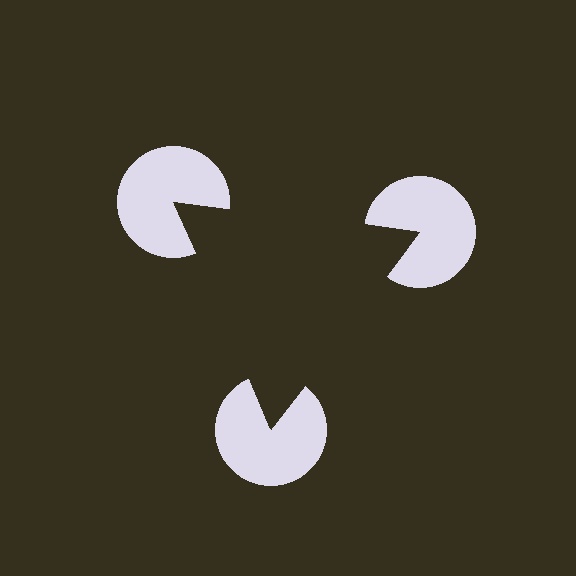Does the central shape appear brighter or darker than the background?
It typically appears slightly darker than the background, even though no actual brightness change is drawn.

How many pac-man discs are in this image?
There are 3 — one at each vertex of the illusory triangle.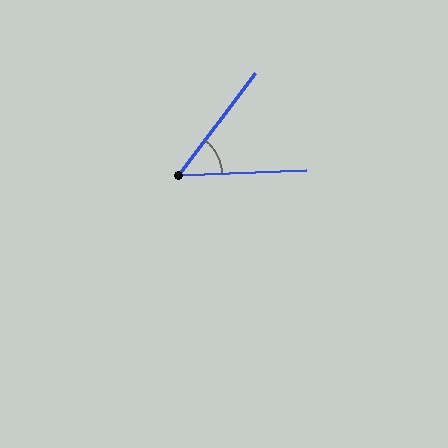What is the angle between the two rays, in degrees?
Approximately 51 degrees.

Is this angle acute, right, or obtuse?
It is acute.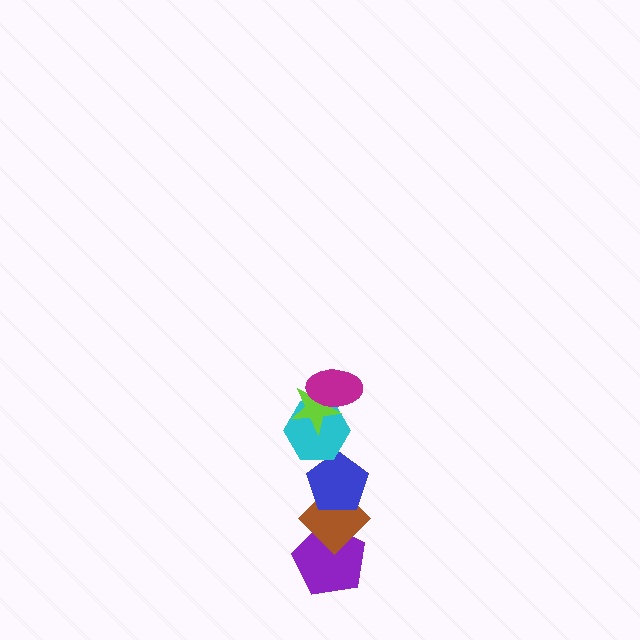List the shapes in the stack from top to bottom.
From top to bottom: the magenta ellipse, the lime star, the cyan hexagon, the blue pentagon, the brown diamond, the purple pentagon.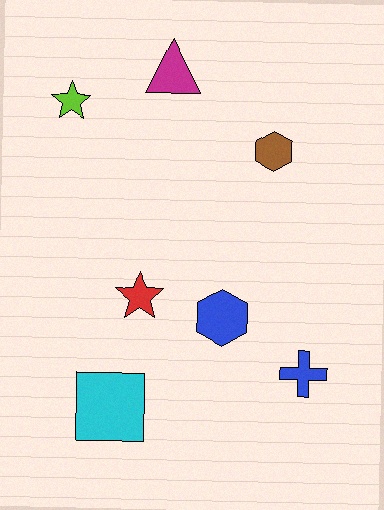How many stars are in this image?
There are 2 stars.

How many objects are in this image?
There are 7 objects.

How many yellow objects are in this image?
There are no yellow objects.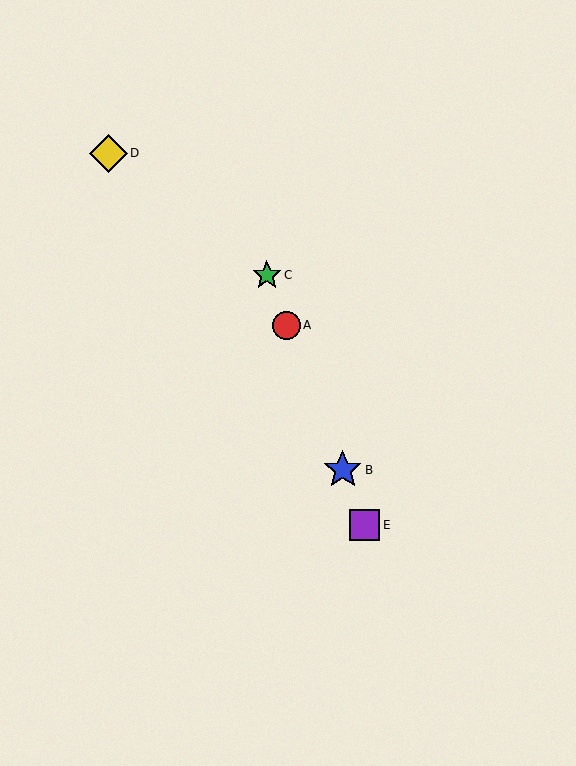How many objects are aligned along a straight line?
4 objects (A, B, C, E) are aligned along a straight line.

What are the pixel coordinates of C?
Object C is at (267, 275).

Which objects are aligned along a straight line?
Objects A, B, C, E are aligned along a straight line.